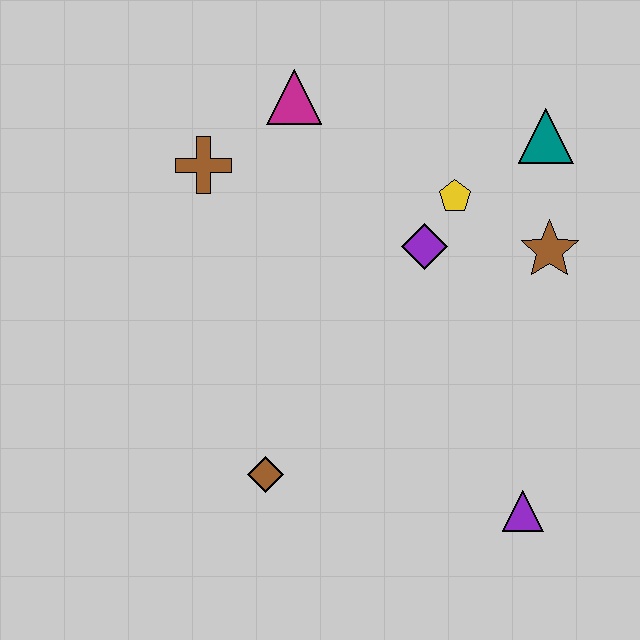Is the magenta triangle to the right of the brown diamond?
Yes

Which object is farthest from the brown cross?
The purple triangle is farthest from the brown cross.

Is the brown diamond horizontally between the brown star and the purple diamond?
No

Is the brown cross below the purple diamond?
No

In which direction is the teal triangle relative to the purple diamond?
The teal triangle is to the right of the purple diamond.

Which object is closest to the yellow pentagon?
The purple diamond is closest to the yellow pentagon.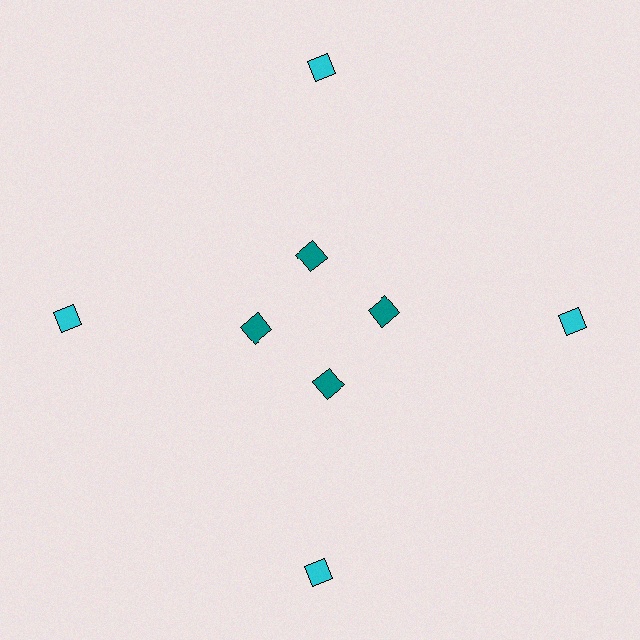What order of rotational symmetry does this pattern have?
This pattern has 4-fold rotational symmetry.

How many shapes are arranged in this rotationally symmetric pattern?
There are 8 shapes, arranged in 4 groups of 2.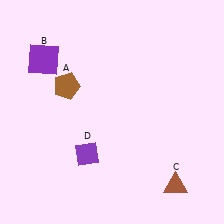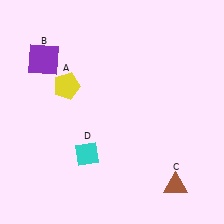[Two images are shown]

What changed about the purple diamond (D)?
In Image 1, D is purple. In Image 2, it changed to cyan.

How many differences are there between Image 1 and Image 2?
There are 2 differences between the two images.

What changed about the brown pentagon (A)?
In Image 1, A is brown. In Image 2, it changed to yellow.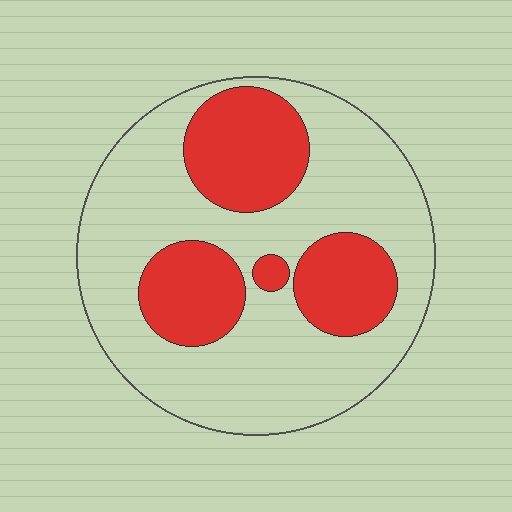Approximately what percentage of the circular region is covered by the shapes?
Approximately 30%.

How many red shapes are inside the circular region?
4.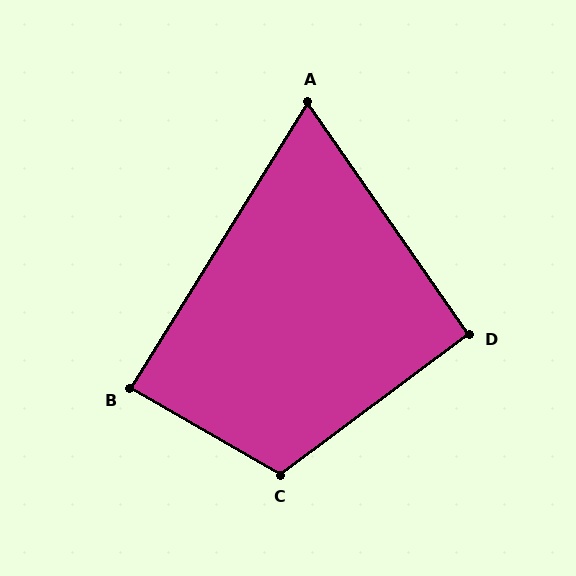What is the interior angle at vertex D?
Approximately 92 degrees (approximately right).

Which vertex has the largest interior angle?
C, at approximately 113 degrees.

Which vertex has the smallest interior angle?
A, at approximately 67 degrees.